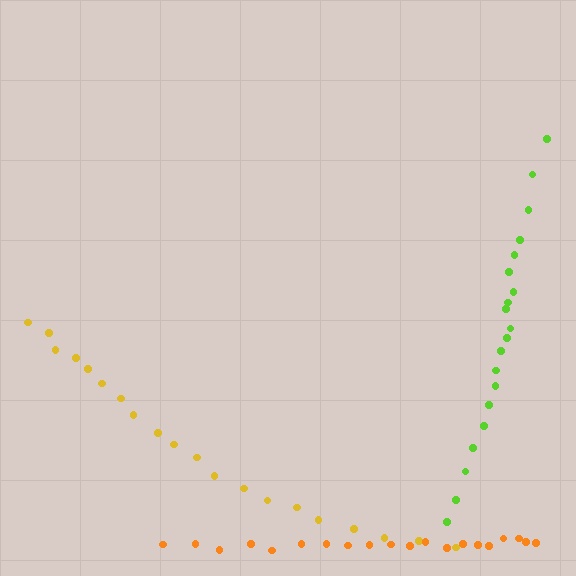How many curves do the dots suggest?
There are 3 distinct paths.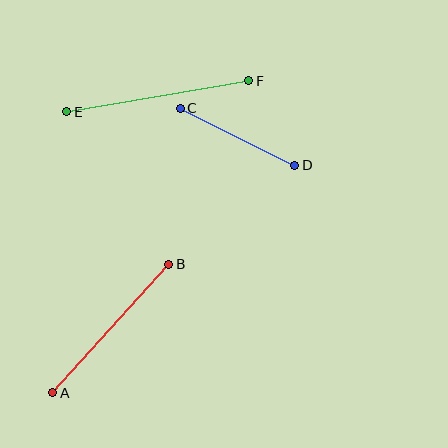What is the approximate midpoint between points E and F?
The midpoint is at approximately (158, 96) pixels.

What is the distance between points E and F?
The distance is approximately 185 pixels.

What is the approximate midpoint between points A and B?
The midpoint is at approximately (111, 328) pixels.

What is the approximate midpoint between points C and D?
The midpoint is at approximately (238, 137) pixels.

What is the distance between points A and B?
The distance is approximately 173 pixels.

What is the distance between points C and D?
The distance is approximately 128 pixels.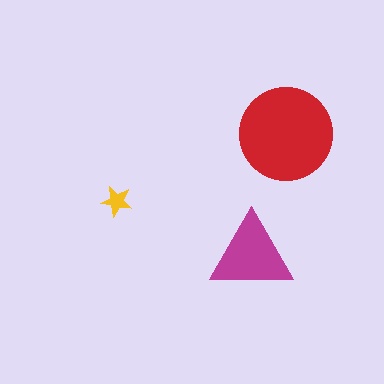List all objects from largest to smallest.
The red circle, the magenta triangle, the yellow star.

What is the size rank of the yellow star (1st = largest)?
3rd.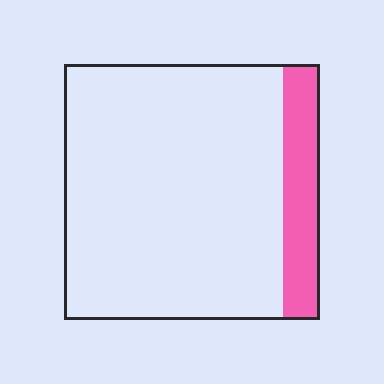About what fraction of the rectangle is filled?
About one eighth (1/8).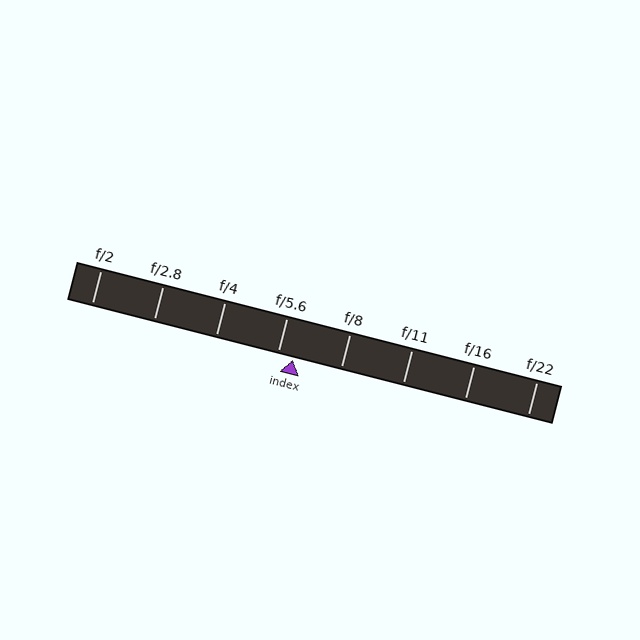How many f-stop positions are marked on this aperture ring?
There are 8 f-stop positions marked.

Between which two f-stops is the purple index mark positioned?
The index mark is between f/5.6 and f/8.